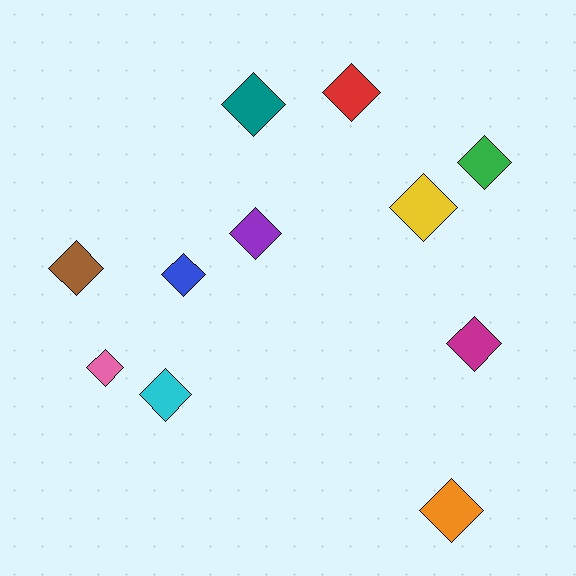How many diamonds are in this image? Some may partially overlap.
There are 11 diamonds.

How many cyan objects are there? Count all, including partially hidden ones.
There is 1 cyan object.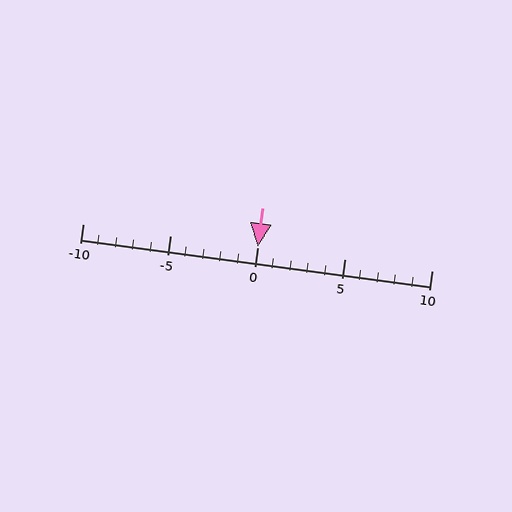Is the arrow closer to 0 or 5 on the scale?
The arrow is closer to 0.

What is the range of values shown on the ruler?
The ruler shows values from -10 to 10.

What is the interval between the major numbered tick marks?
The major tick marks are spaced 5 units apart.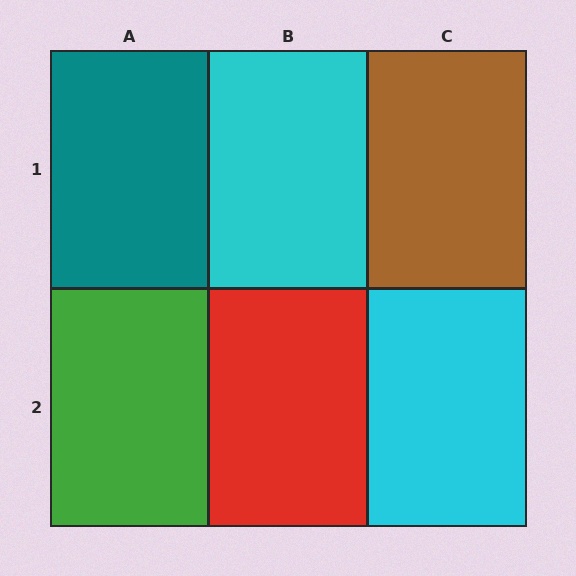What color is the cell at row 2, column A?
Green.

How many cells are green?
1 cell is green.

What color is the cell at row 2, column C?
Cyan.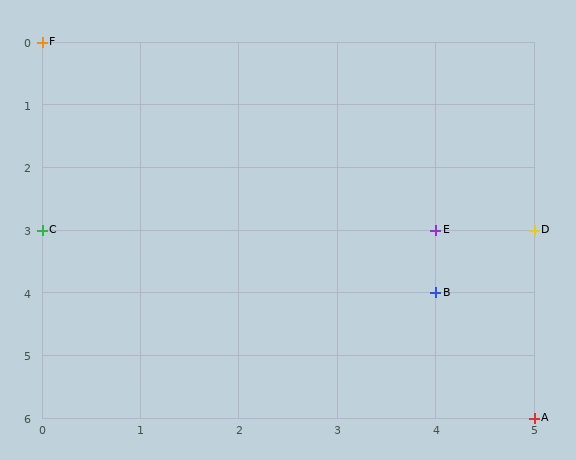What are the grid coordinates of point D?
Point D is at grid coordinates (5, 3).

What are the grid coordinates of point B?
Point B is at grid coordinates (4, 4).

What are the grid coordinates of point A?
Point A is at grid coordinates (5, 6).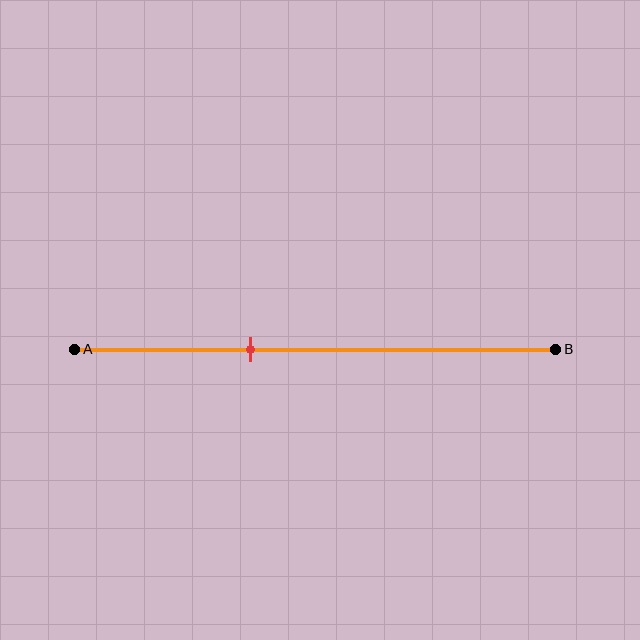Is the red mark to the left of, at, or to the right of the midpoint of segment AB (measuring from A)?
The red mark is to the left of the midpoint of segment AB.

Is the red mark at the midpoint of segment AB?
No, the mark is at about 35% from A, not at the 50% midpoint.